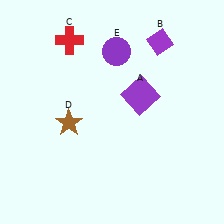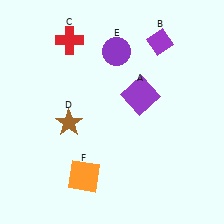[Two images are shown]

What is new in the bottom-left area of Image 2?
An orange square (F) was added in the bottom-left area of Image 2.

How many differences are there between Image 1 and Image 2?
There is 1 difference between the two images.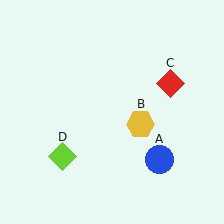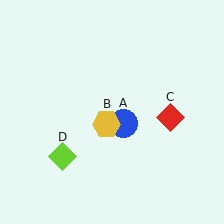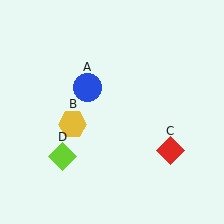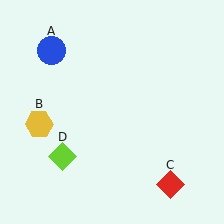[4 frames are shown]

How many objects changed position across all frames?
3 objects changed position: blue circle (object A), yellow hexagon (object B), red diamond (object C).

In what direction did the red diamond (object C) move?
The red diamond (object C) moved down.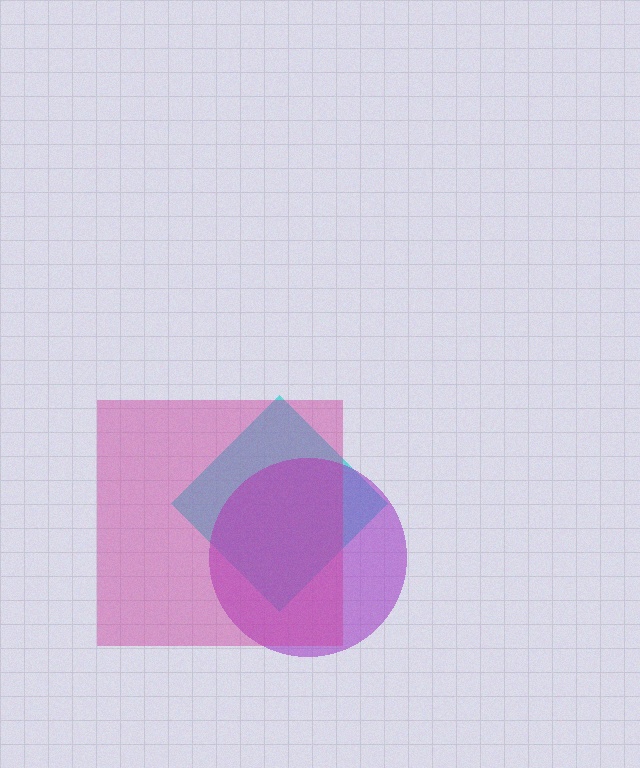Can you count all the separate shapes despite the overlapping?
Yes, there are 3 separate shapes.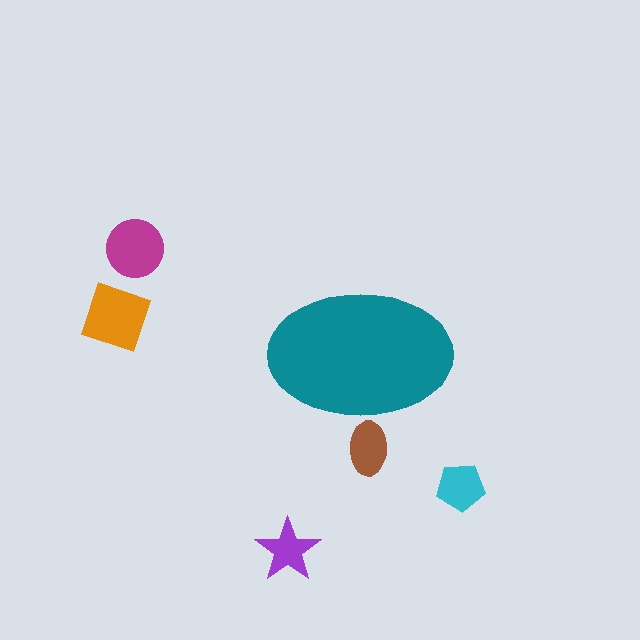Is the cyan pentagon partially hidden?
No, the cyan pentagon is fully visible.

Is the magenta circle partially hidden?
No, the magenta circle is fully visible.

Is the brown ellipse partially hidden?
Yes, the brown ellipse is partially hidden behind the teal ellipse.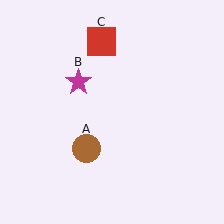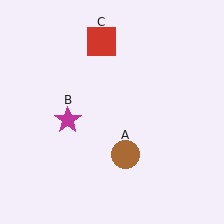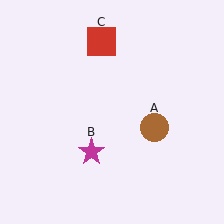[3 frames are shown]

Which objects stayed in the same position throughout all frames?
Red square (object C) remained stationary.